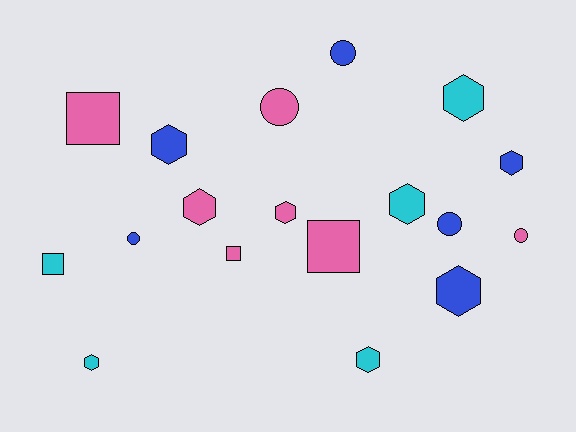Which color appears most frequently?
Pink, with 7 objects.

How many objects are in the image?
There are 18 objects.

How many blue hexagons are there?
There are 3 blue hexagons.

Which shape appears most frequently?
Hexagon, with 9 objects.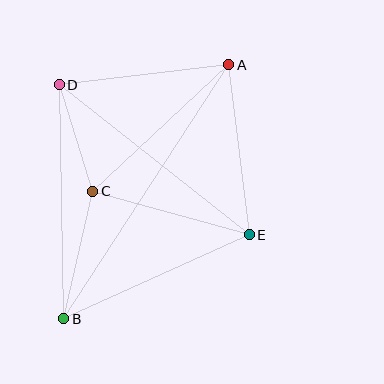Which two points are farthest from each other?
Points A and B are farthest from each other.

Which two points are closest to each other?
Points C and D are closest to each other.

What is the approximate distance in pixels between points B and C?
The distance between B and C is approximately 131 pixels.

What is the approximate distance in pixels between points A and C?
The distance between A and C is approximately 185 pixels.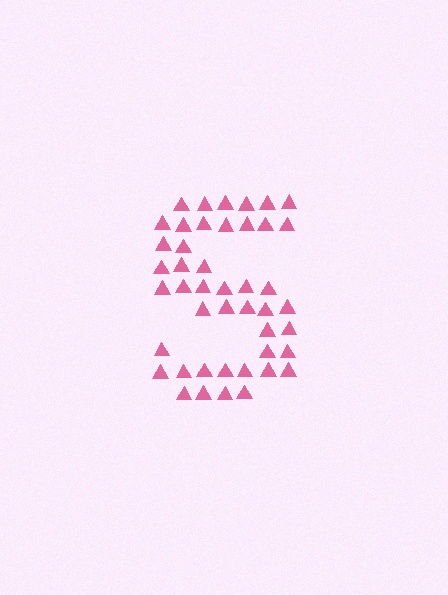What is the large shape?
The large shape is the letter S.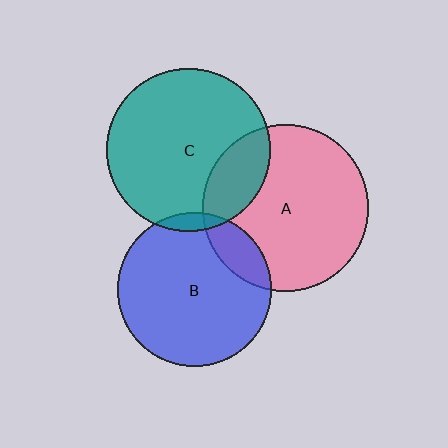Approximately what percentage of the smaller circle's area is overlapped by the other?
Approximately 5%.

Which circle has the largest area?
Circle A (pink).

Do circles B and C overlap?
Yes.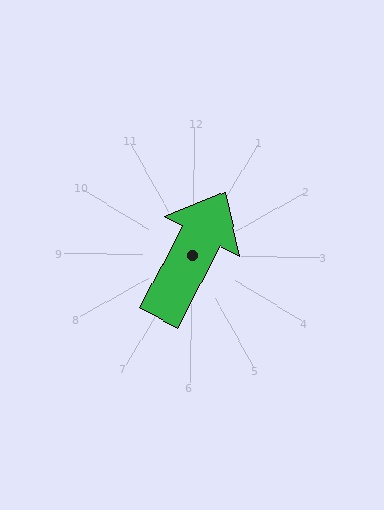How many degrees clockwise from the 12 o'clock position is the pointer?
Approximately 27 degrees.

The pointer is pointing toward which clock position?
Roughly 1 o'clock.